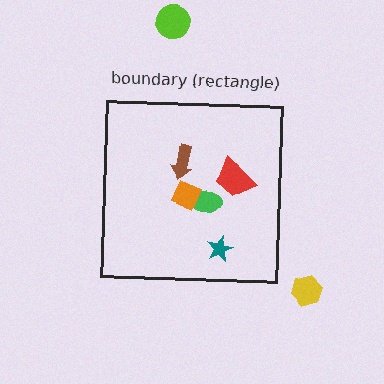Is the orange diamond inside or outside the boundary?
Inside.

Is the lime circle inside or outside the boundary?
Outside.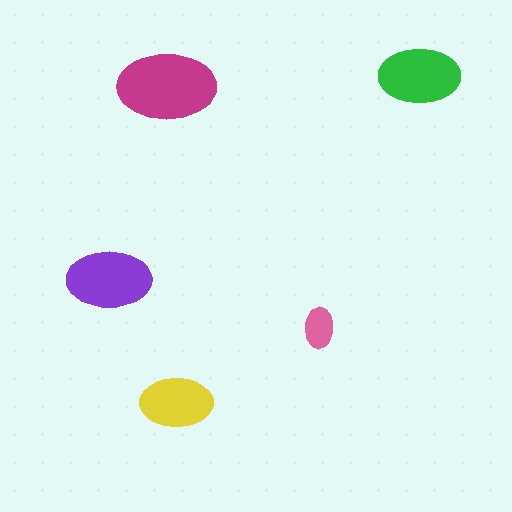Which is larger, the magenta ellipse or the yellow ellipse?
The magenta one.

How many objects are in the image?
There are 5 objects in the image.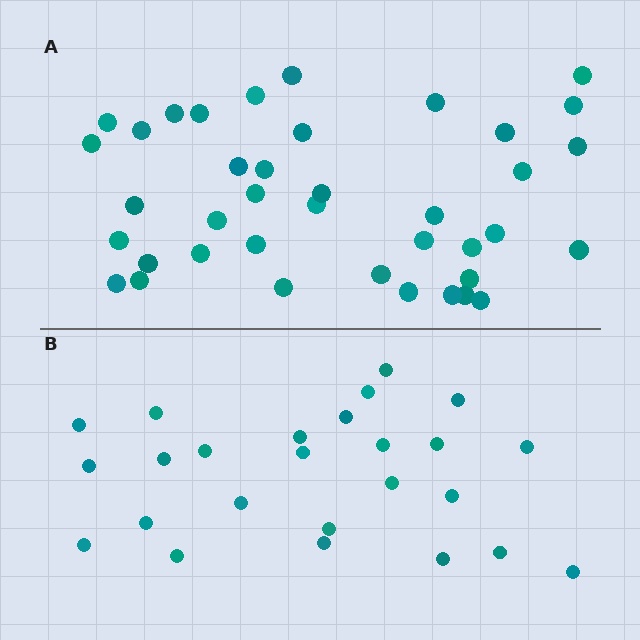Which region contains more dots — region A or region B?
Region A (the top region) has more dots.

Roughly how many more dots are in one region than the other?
Region A has approximately 15 more dots than region B.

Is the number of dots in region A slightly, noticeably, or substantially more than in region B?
Region A has substantially more. The ratio is roughly 1.6 to 1.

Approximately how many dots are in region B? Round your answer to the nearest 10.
About 20 dots. (The exact count is 25, which rounds to 20.)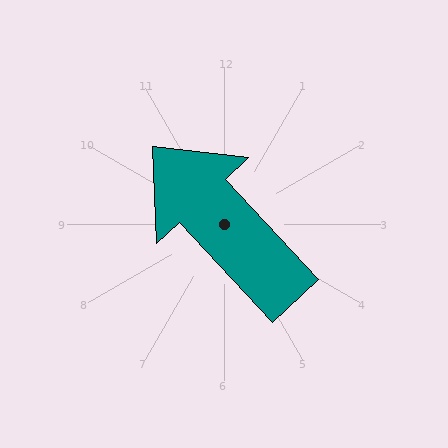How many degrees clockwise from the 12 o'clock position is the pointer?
Approximately 317 degrees.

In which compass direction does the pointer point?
Northwest.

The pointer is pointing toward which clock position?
Roughly 11 o'clock.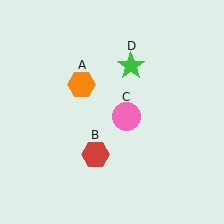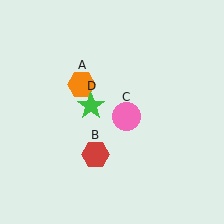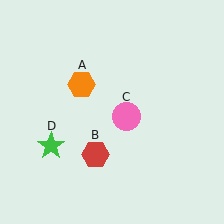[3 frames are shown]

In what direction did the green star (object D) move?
The green star (object D) moved down and to the left.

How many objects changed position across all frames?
1 object changed position: green star (object D).